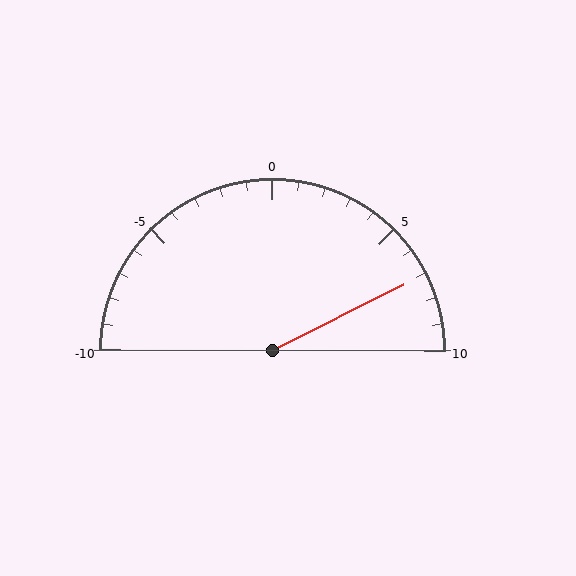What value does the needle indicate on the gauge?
The needle indicates approximately 7.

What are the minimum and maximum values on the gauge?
The gauge ranges from -10 to 10.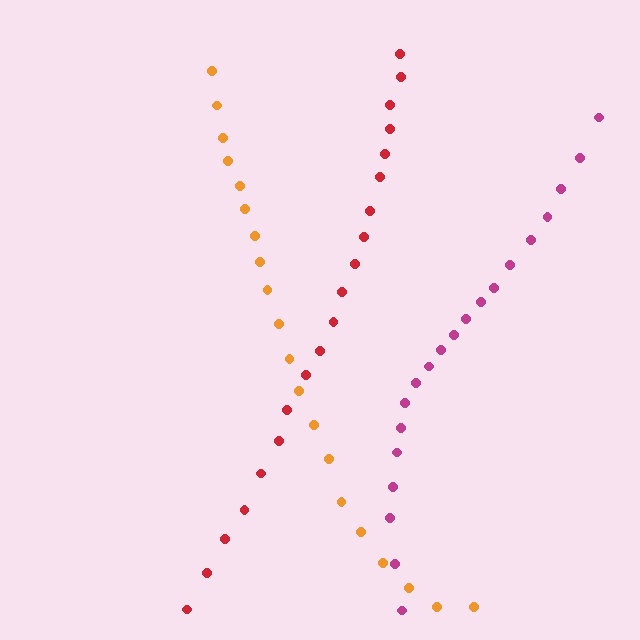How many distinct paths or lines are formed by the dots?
There are 3 distinct paths.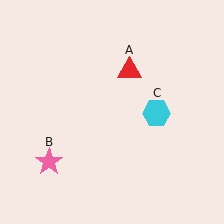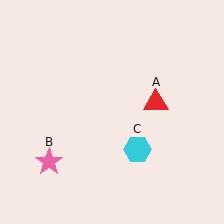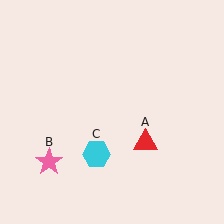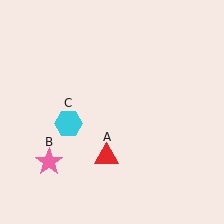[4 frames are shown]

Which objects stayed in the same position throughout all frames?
Pink star (object B) remained stationary.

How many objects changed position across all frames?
2 objects changed position: red triangle (object A), cyan hexagon (object C).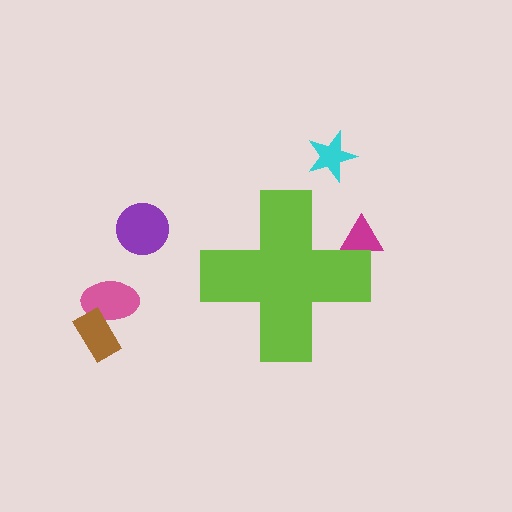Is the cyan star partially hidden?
No, the cyan star is fully visible.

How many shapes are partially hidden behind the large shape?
1 shape is partially hidden.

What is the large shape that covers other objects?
A lime cross.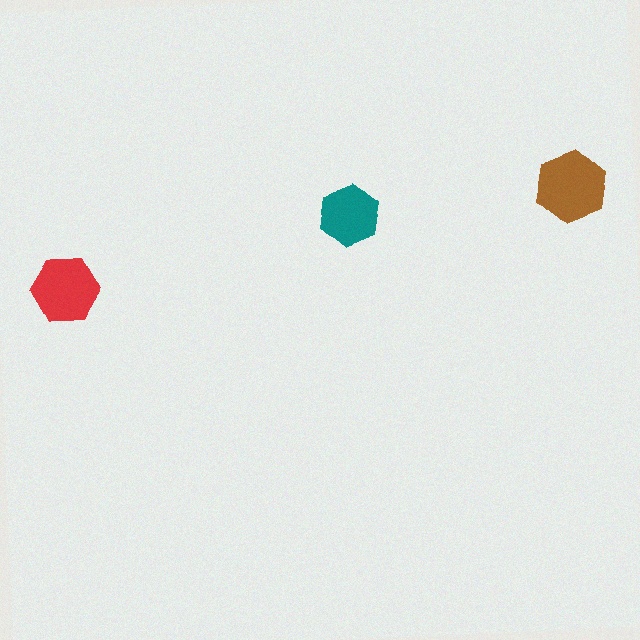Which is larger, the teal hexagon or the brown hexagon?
The brown one.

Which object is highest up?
The brown hexagon is topmost.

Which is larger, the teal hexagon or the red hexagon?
The red one.